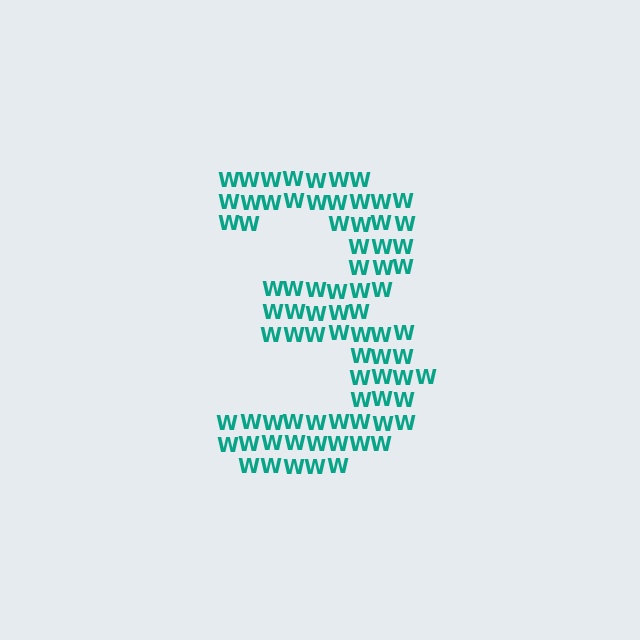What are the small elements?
The small elements are letter W's.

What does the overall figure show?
The overall figure shows the digit 3.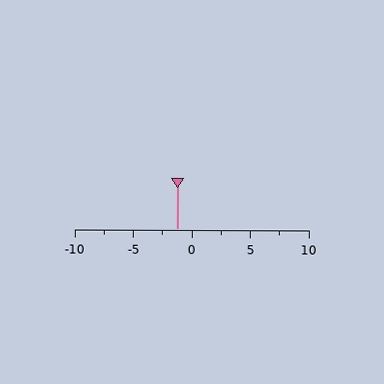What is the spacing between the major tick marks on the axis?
The major ticks are spaced 5 apart.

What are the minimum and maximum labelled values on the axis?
The axis runs from -10 to 10.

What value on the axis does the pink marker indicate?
The marker indicates approximately -1.2.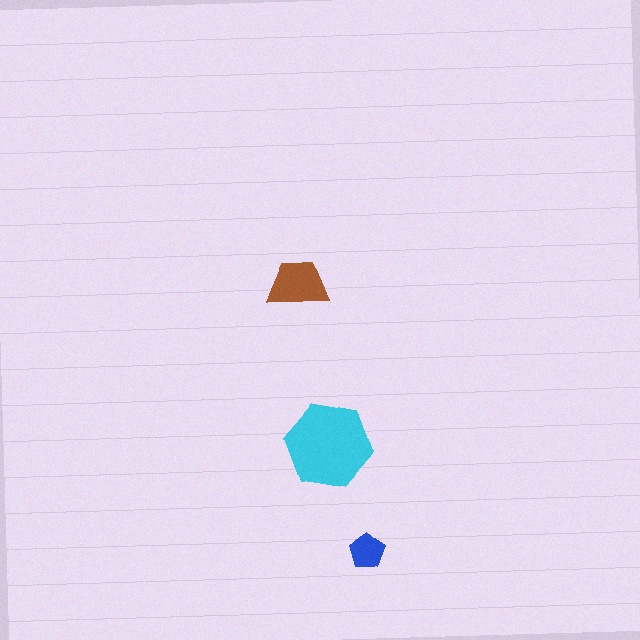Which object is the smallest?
The blue pentagon.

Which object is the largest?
The cyan hexagon.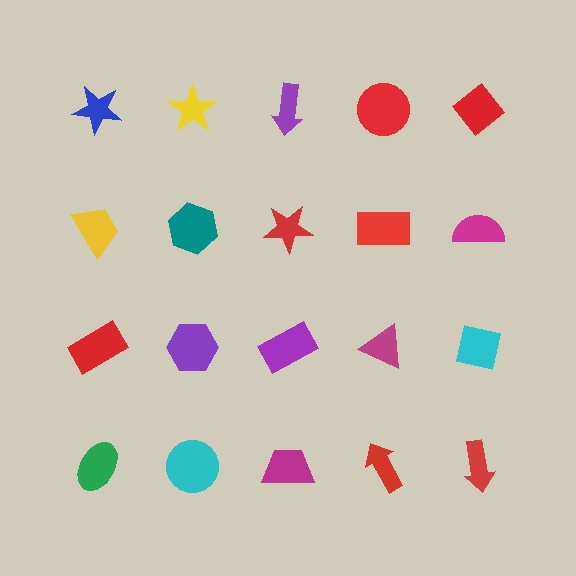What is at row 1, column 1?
A blue star.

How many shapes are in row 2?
5 shapes.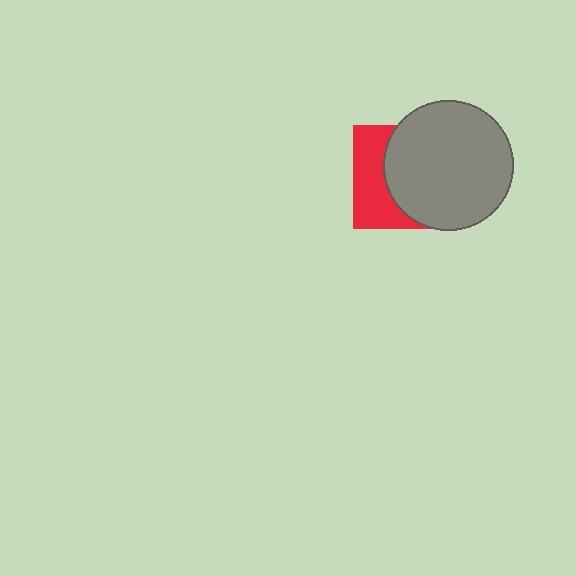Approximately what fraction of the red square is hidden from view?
Roughly 62% of the red square is hidden behind the gray circle.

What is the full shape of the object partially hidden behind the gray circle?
The partially hidden object is a red square.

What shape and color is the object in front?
The object in front is a gray circle.